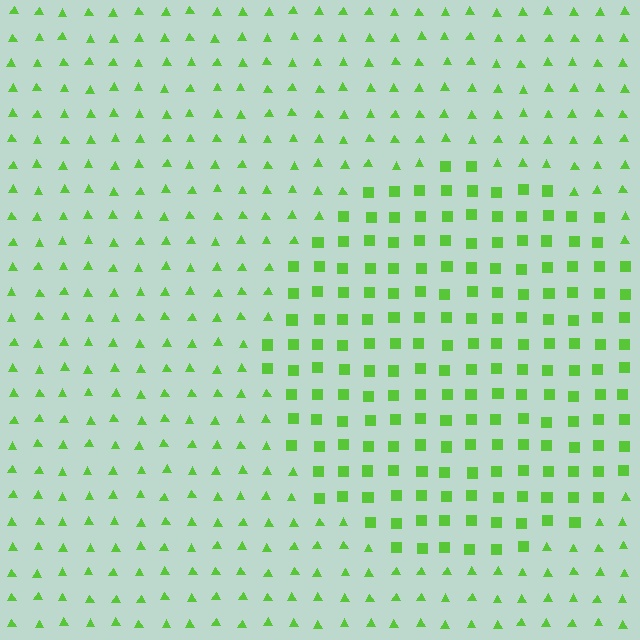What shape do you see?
I see a circle.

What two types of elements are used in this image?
The image uses squares inside the circle region and triangles outside it.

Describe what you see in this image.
The image is filled with small lime elements arranged in a uniform grid. A circle-shaped region contains squares, while the surrounding area contains triangles. The boundary is defined purely by the change in element shape.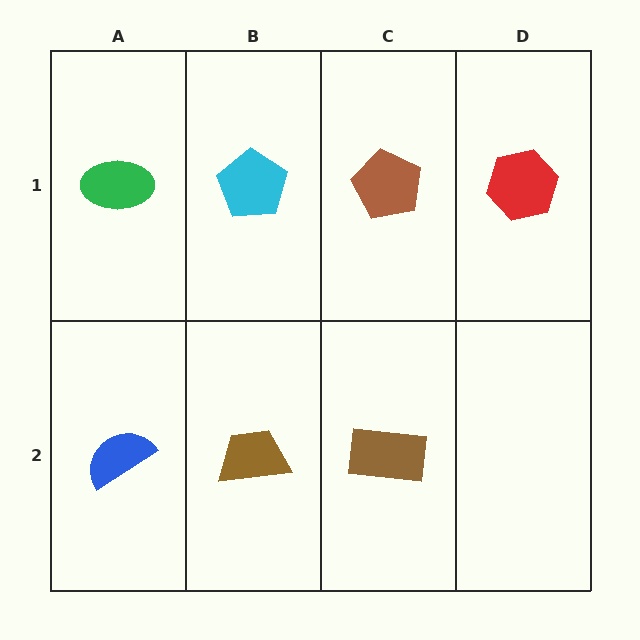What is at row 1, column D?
A red hexagon.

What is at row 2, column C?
A brown rectangle.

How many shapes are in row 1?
4 shapes.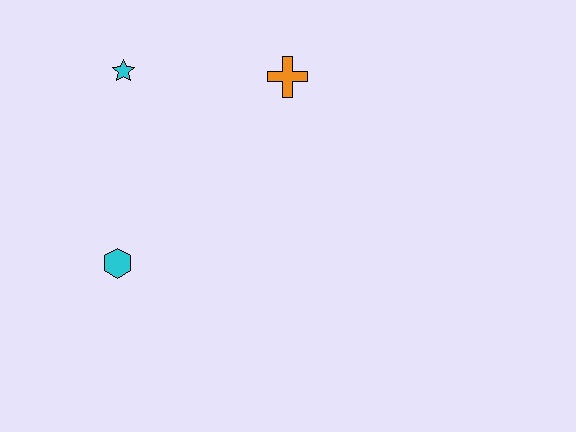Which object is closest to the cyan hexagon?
The cyan star is closest to the cyan hexagon.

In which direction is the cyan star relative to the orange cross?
The cyan star is to the left of the orange cross.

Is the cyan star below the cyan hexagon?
No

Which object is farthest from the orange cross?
The cyan hexagon is farthest from the orange cross.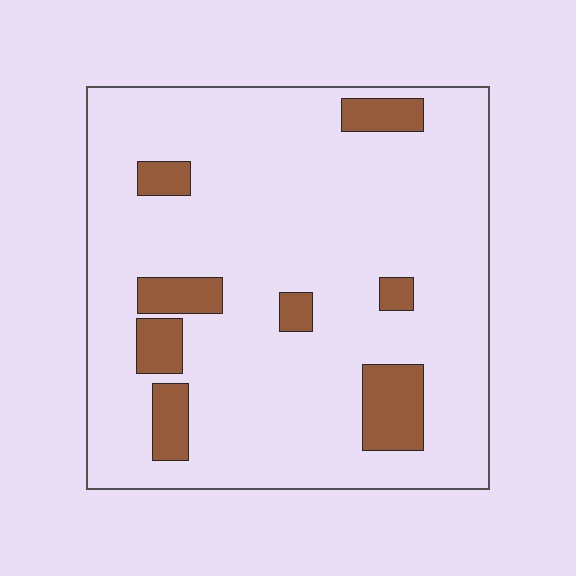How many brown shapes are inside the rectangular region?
8.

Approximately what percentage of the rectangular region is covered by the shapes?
Approximately 15%.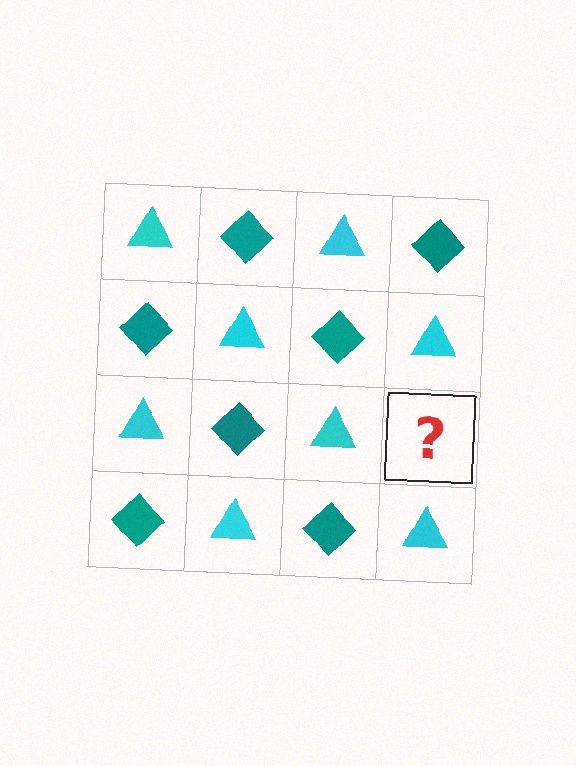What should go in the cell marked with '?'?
The missing cell should contain a teal diamond.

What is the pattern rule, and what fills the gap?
The rule is that it alternates cyan triangle and teal diamond in a checkerboard pattern. The gap should be filled with a teal diamond.